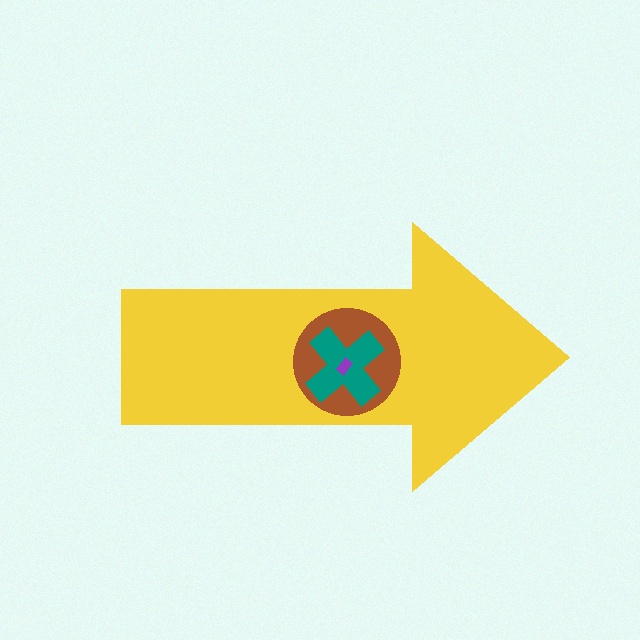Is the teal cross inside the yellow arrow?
Yes.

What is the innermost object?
The purple rectangle.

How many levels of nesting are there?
4.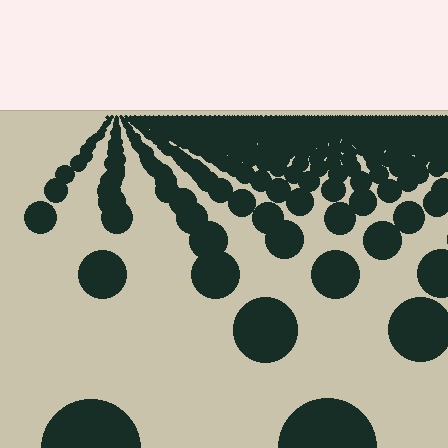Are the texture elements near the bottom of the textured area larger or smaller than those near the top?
Larger. Near the bottom, elements are closer to the viewer and appear at a bigger on-screen size.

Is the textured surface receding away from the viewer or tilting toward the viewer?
The surface is receding away from the viewer. Texture elements get smaller and denser toward the top.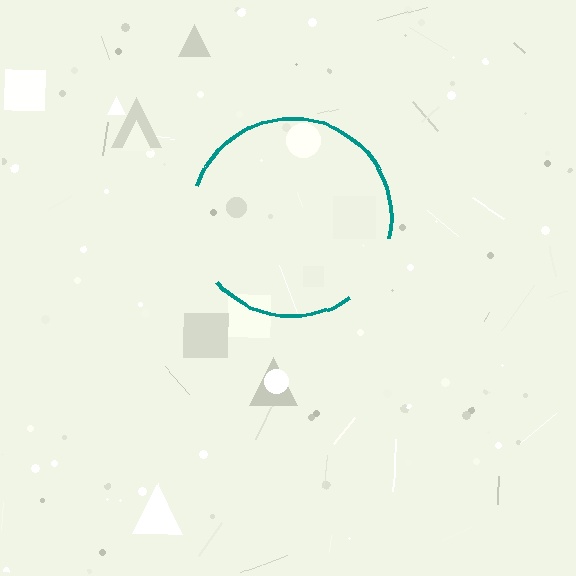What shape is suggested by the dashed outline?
The dashed outline suggests a circle.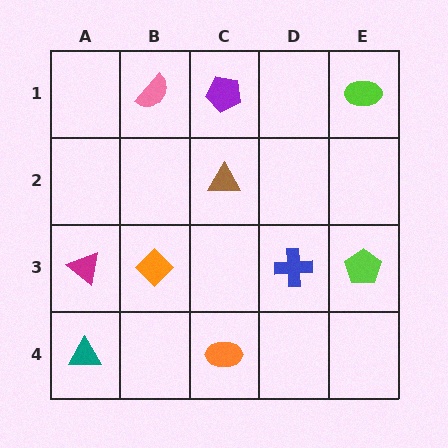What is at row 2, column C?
A brown triangle.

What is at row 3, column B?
An orange diamond.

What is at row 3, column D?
A blue cross.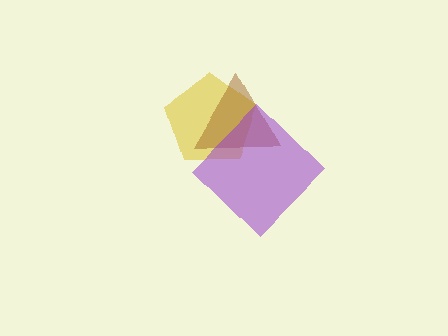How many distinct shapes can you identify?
There are 3 distinct shapes: a yellow pentagon, a brown triangle, a purple diamond.